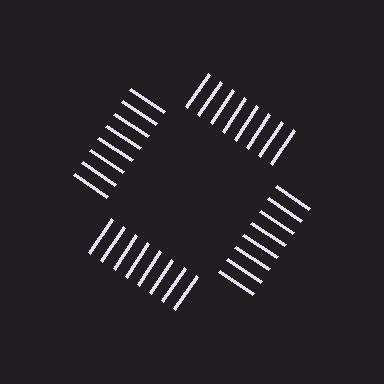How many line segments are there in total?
32 — 8 along each of the 4 edges.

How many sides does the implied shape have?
4 sides — the line-ends trace a square.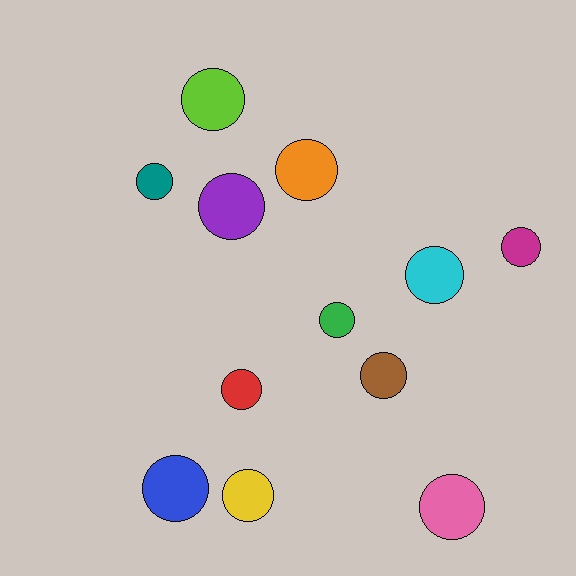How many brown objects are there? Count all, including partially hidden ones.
There is 1 brown object.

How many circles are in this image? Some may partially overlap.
There are 12 circles.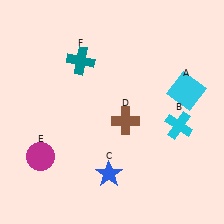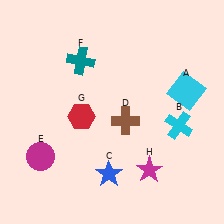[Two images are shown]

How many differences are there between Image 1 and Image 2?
There are 2 differences between the two images.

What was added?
A red hexagon (G), a magenta star (H) were added in Image 2.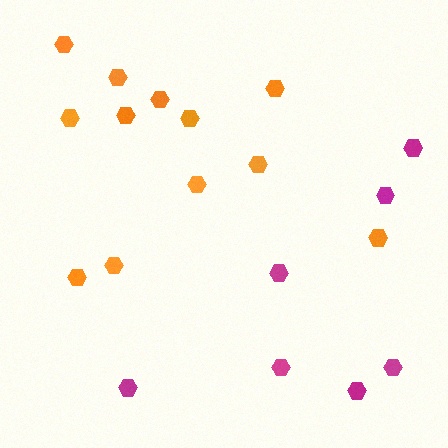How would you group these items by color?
There are 2 groups: one group of orange hexagons (12) and one group of magenta hexagons (7).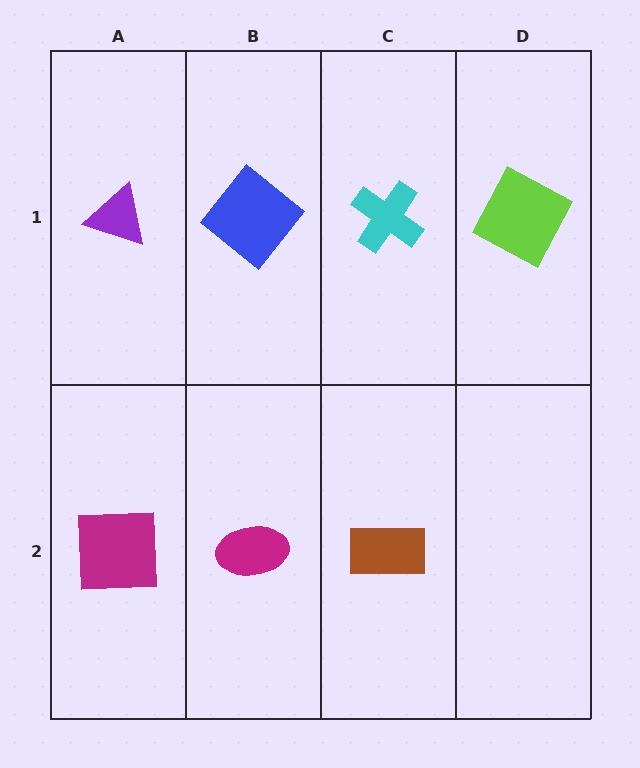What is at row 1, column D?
A lime square.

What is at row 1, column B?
A blue diamond.